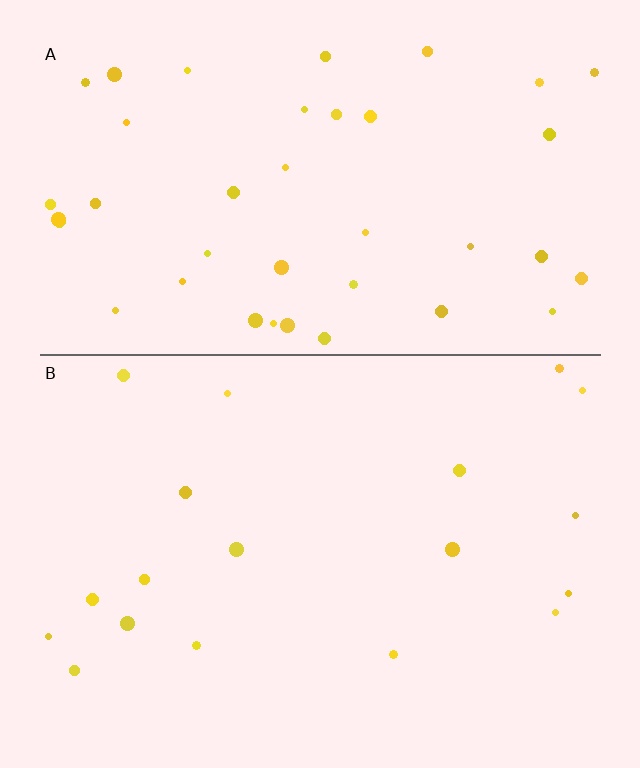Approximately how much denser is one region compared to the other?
Approximately 2.2× — region A over region B.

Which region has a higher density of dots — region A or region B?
A (the top).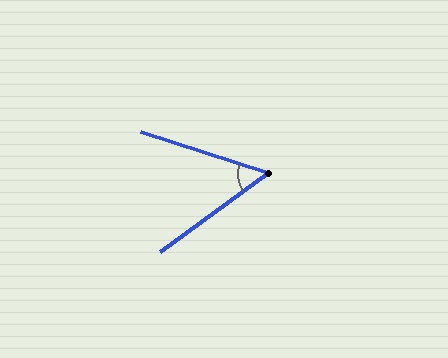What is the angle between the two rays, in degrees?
Approximately 54 degrees.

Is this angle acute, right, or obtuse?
It is acute.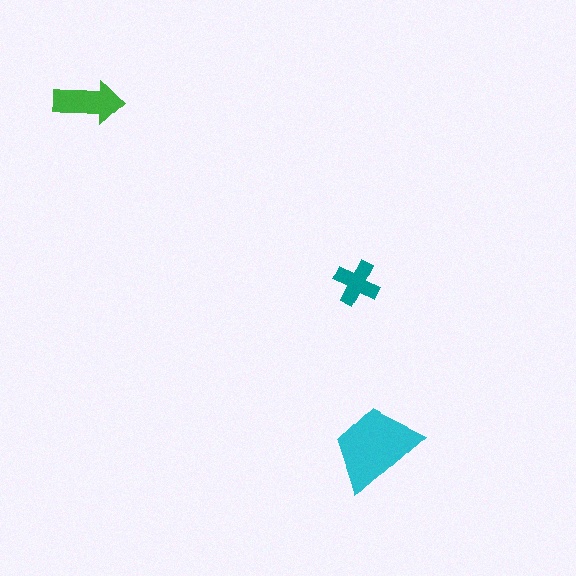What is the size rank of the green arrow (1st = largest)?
2nd.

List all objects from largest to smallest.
The cyan trapezoid, the green arrow, the teal cross.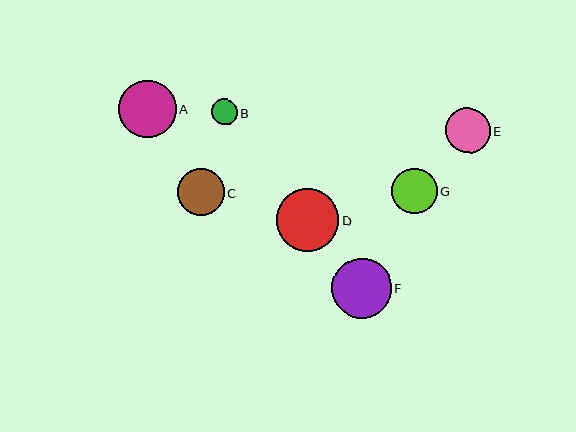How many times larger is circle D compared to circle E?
Circle D is approximately 1.4 times the size of circle E.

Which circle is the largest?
Circle D is the largest with a size of approximately 62 pixels.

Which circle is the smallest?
Circle B is the smallest with a size of approximately 26 pixels.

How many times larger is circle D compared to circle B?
Circle D is approximately 2.4 times the size of circle B.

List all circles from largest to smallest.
From largest to smallest: D, F, A, C, G, E, B.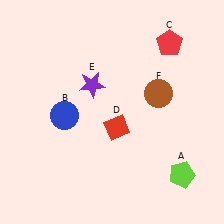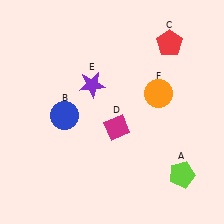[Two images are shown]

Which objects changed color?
D changed from red to magenta. F changed from brown to orange.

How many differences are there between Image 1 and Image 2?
There are 2 differences between the two images.